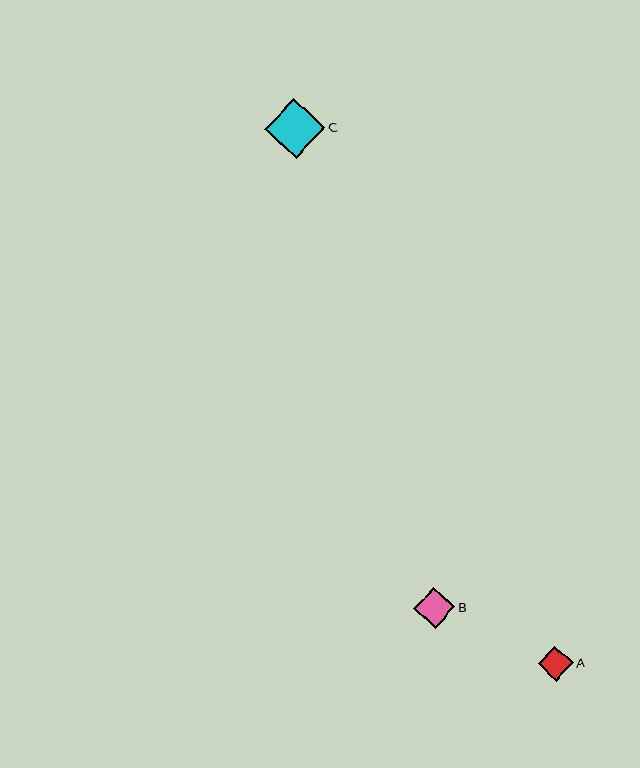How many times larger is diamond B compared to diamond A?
Diamond B is approximately 1.2 times the size of diamond A.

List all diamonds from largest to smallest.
From largest to smallest: C, B, A.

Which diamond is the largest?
Diamond C is the largest with a size of approximately 61 pixels.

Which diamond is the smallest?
Diamond A is the smallest with a size of approximately 35 pixels.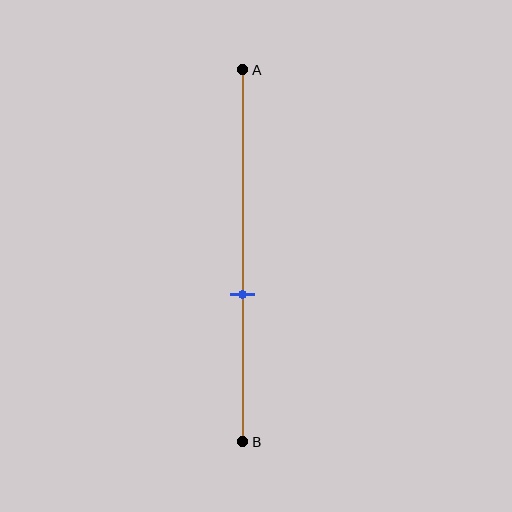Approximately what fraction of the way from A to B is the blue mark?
The blue mark is approximately 60% of the way from A to B.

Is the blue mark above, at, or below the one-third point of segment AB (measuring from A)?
The blue mark is below the one-third point of segment AB.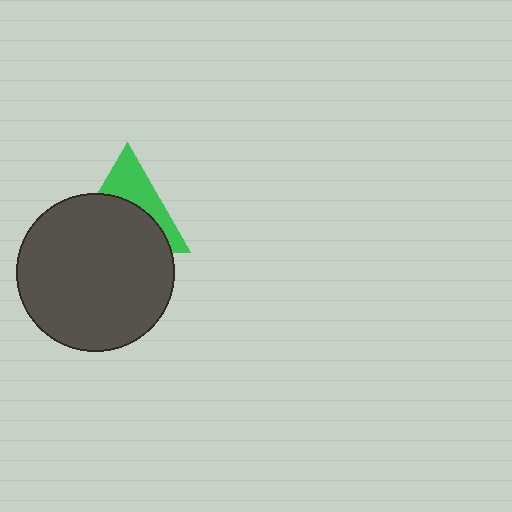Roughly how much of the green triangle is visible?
A small part of it is visible (roughly 39%).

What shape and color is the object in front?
The object in front is a dark gray circle.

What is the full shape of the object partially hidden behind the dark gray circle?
The partially hidden object is a green triangle.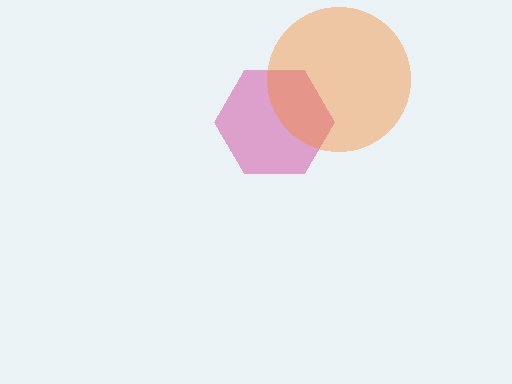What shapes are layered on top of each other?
The layered shapes are: a magenta hexagon, an orange circle.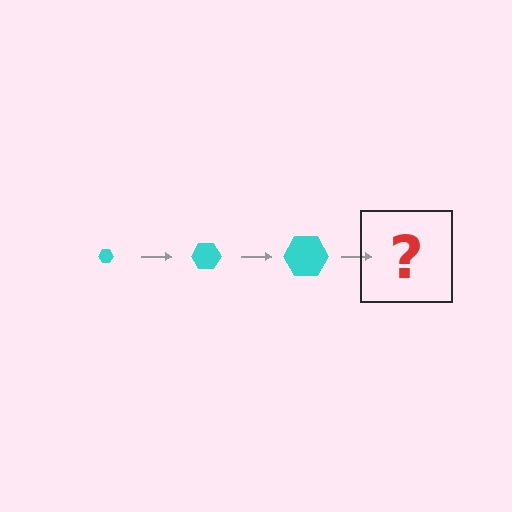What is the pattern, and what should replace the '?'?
The pattern is that the hexagon gets progressively larger each step. The '?' should be a cyan hexagon, larger than the previous one.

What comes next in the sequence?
The next element should be a cyan hexagon, larger than the previous one.